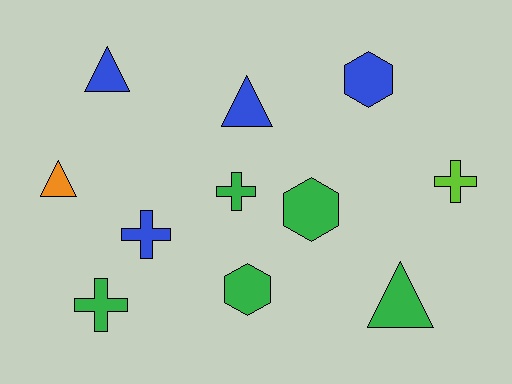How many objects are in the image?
There are 11 objects.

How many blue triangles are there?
There are 2 blue triangles.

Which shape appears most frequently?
Triangle, with 4 objects.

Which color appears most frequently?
Green, with 5 objects.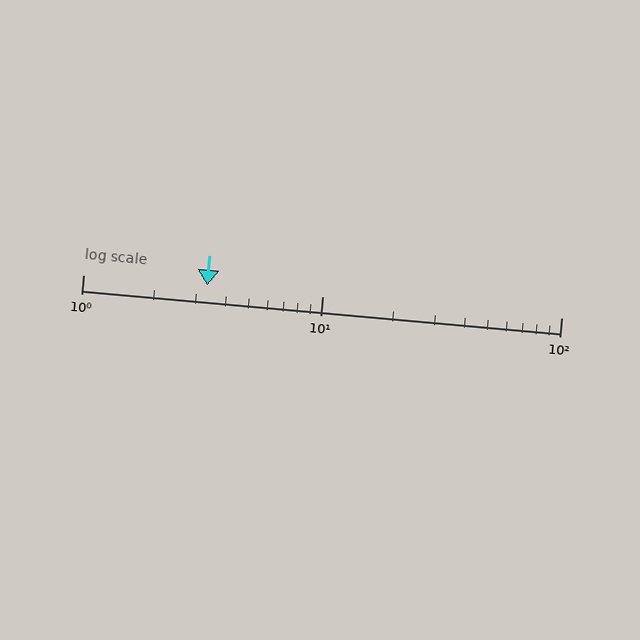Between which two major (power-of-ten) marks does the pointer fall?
The pointer is between 1 and 10.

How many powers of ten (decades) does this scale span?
The scale spans 2 decades, from 1 to 100.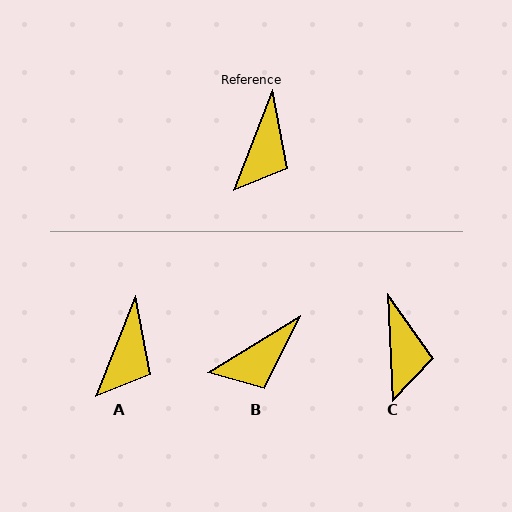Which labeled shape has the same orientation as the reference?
A.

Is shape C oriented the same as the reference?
No, it is off by about 24 degrees.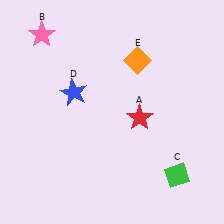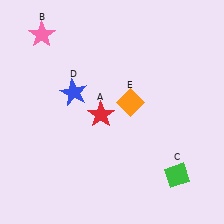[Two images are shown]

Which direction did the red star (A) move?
The red star (A) moved left.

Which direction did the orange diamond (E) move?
The orange diamond (E) moved down.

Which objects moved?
The objects that moved are: the red star (A), the orange diamond (E).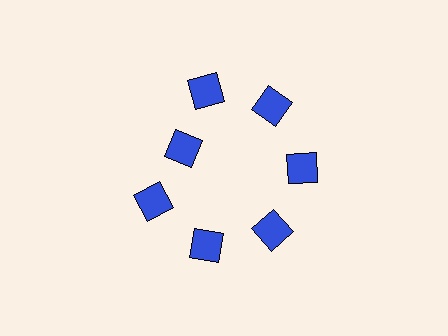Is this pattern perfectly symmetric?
No. The 7 blue diamonds are arranged in a ring, but one element near the 10 o'clock position is pulled inward toward the center, breaking the 7-fold rotational symmetry.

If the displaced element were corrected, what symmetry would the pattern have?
It would have 7-fold rotational symmetry — the pattern would map onto itself every 51 degrees.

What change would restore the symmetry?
The symmetry would be restored by moving it outward, back onto the ring so that all 7 diamonds sit at equal angles and equal distance from the center.